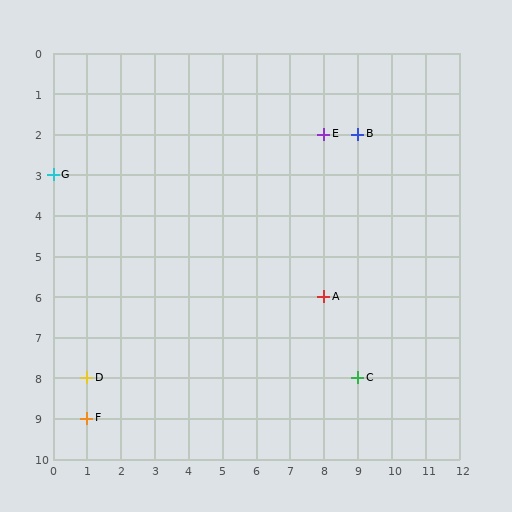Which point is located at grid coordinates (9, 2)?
Point B is at (9, 2).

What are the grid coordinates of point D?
Point D is at grid coordinates (1, 8).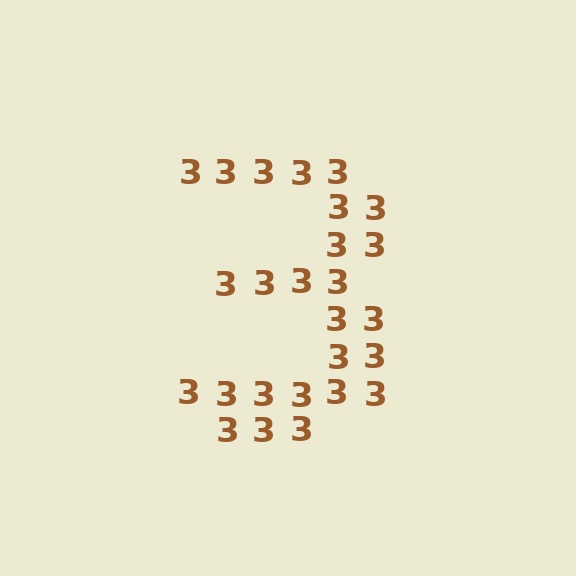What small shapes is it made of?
It is made of small digit 3's.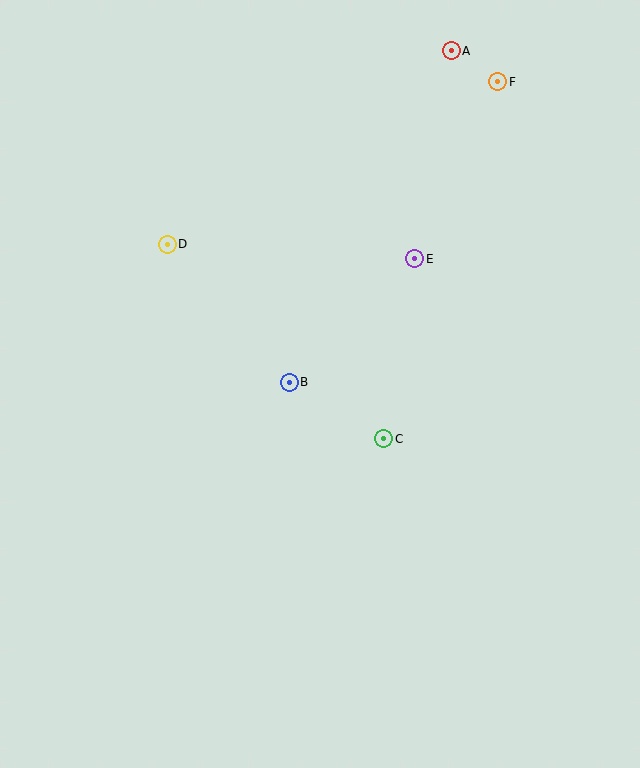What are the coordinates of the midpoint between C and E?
The midpoint between C and E is at (399, 349).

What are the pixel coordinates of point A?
Point A is at (451, 51).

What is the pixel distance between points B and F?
The distance between B and F is 366 pixels.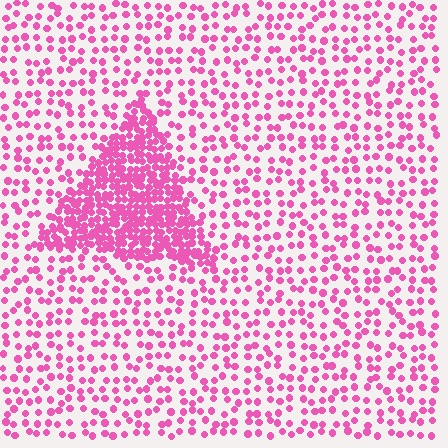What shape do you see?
I see a triangle.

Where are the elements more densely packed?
The elements are more densely packed inside the triangle boundary.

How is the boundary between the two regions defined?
The boundary is defined by a change in element density (approximately 3.0x ratio). All elements are the same color, size, and shape.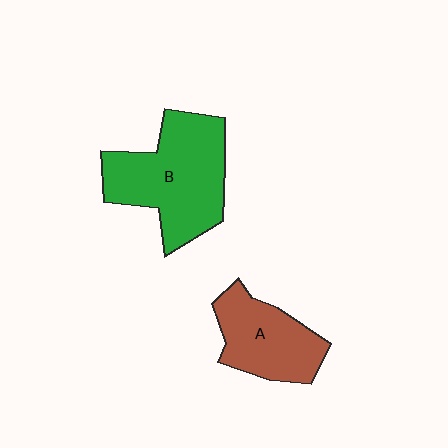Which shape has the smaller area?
Shape A (brown).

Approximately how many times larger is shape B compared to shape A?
Approximately 1.6 times.